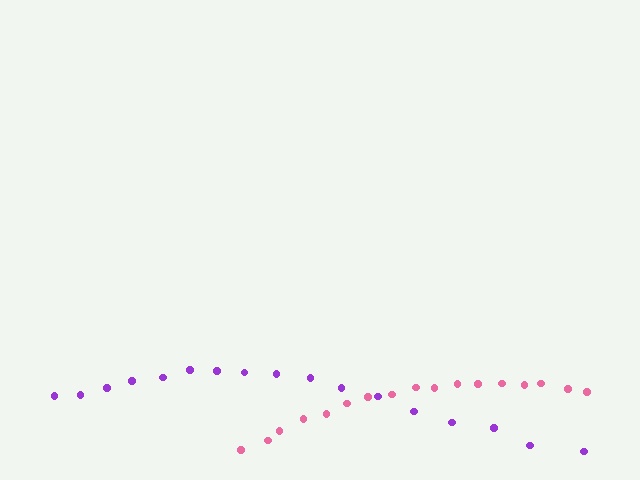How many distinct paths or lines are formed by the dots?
There are 2 distinct paths.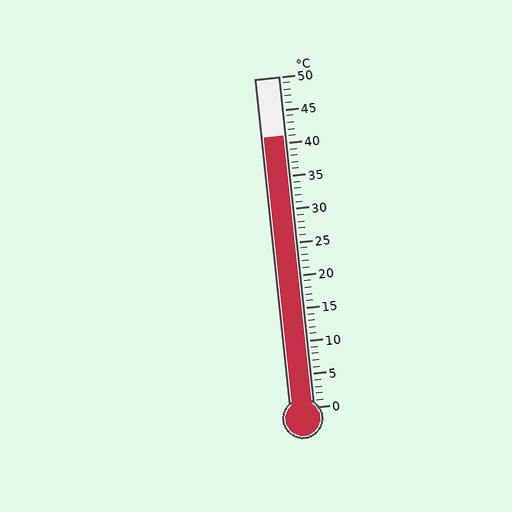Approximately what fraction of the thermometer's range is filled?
The thermometer is filled to approximately 80% of its range.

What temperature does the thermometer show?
The thermometer shows approximately 41°C.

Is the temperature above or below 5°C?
The temperature is above 5°C.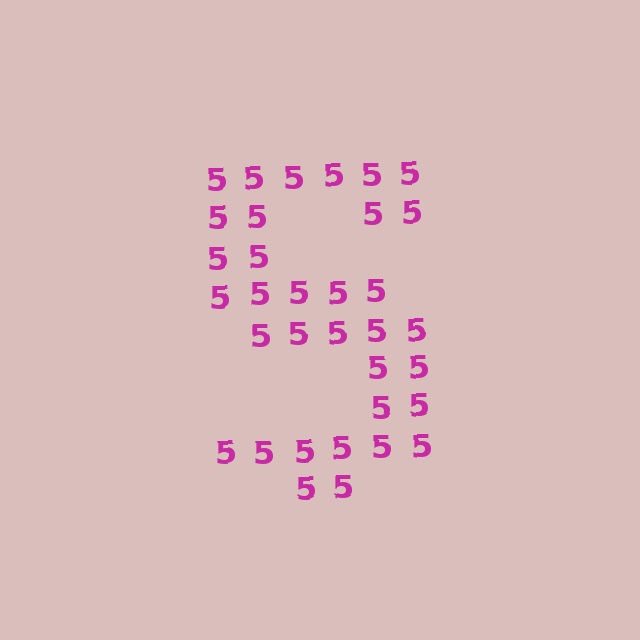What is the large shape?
The large shape is the letter S.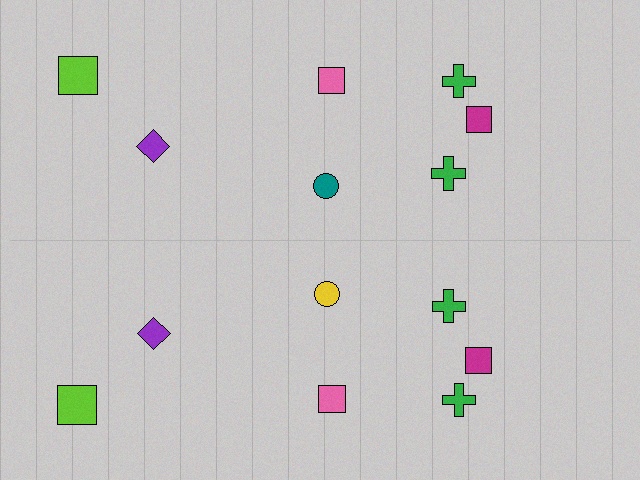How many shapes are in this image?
There are 14 shapes in this image.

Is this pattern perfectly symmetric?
No, the pattern is not perfectly symmetric. The yellow circle on the bottom side breaks the symmetry — its mirror counterpart is teal.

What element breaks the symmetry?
The yellow circle on the bottom side breaks the symmetry — its mirror counterpart is teal.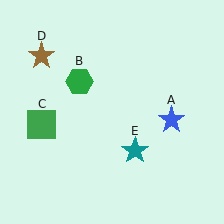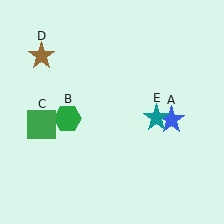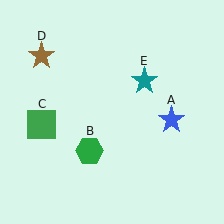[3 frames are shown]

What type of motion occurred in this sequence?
The green hexagon (object B), teal star (object E) rotated counterclockwise around the center of the scene.